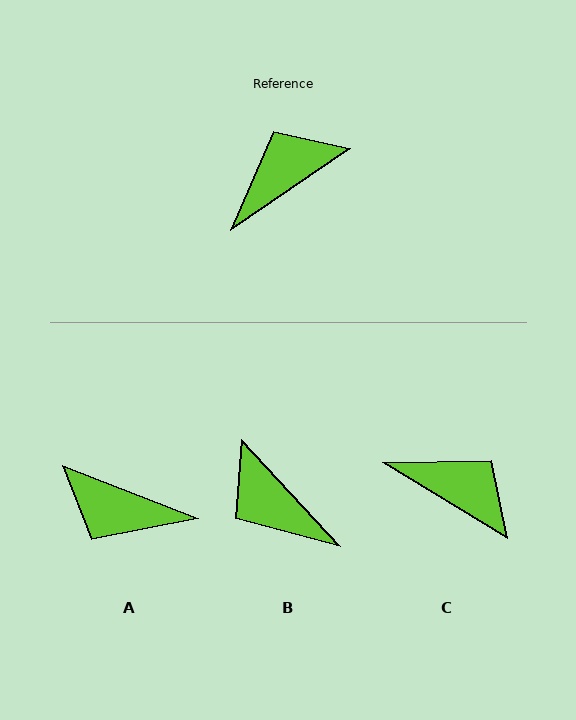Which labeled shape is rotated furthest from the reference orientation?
A, about 124 degrees away.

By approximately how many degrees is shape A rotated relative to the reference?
Approximately 124 degrees counter-clockwise.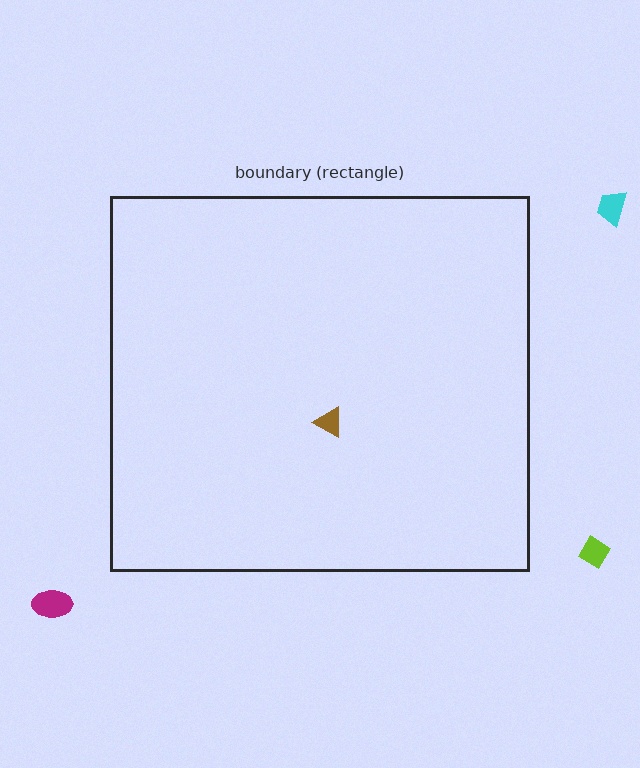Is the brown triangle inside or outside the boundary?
Inside.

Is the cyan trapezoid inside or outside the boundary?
Outside.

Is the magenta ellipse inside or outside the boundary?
Outside.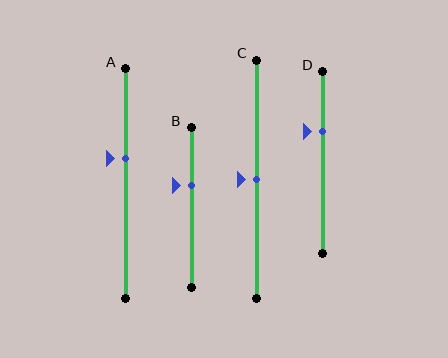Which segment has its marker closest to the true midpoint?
Segment C has its marker closest to the true midpoint.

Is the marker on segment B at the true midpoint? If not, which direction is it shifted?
No, the marker on segment B is shifted upward by about 14% of the segment length.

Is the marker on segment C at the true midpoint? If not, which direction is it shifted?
Yes, the marker on segment C is at the true midpoint.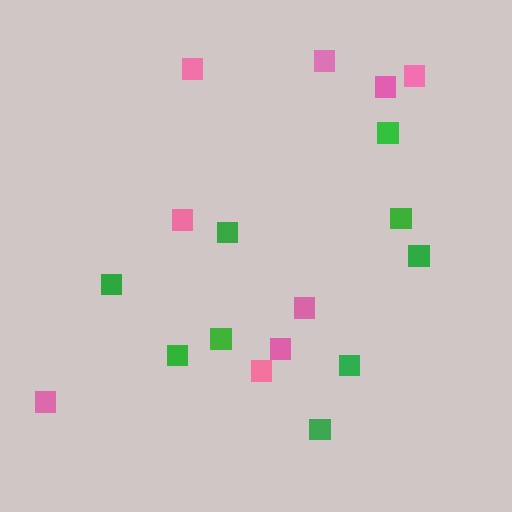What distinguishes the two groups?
There are 2 groups: one group of pink squares (9) and one group of green squares (9).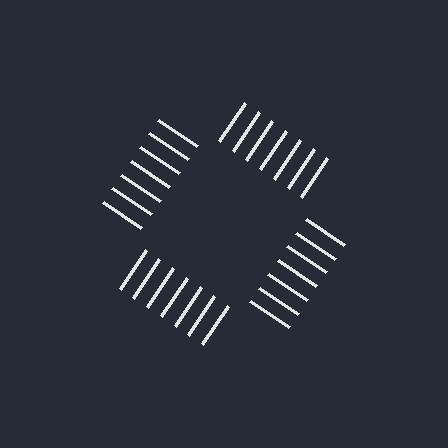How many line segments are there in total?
28 — 7 along each of the 4 edges.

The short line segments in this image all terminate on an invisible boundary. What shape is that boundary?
An illusory square — the line segments terminate on its edges but no continuous stroke is drawn.